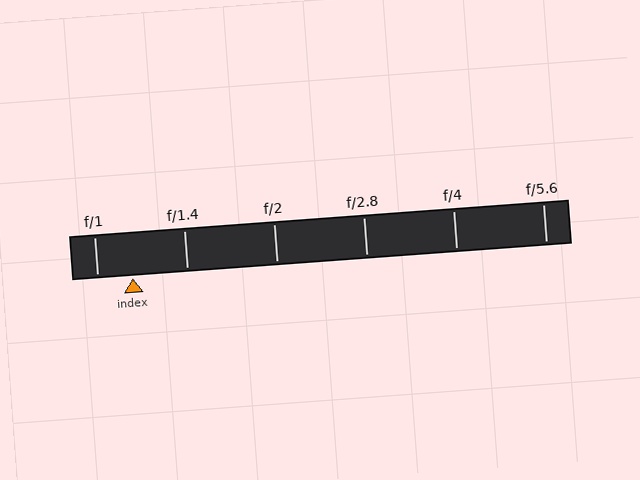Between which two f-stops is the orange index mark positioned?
The index mark is between f/1 and f/1.4.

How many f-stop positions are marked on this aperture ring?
There are 6 f-stop positions marked.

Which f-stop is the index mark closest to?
The index mark is closest to f/1.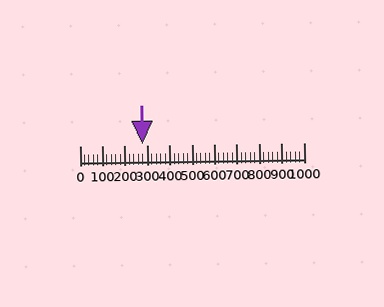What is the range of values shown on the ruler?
The ruler shows values from 0 to 1000.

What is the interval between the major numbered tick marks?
The major tick marks are spaced 100 units apart.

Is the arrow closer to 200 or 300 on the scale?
The arrow is closer to 300.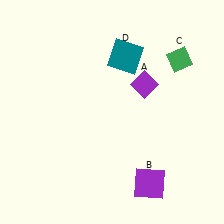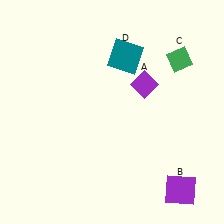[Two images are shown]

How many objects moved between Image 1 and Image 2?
1 object moved between the two images.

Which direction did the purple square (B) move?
The purple square (B) moved right.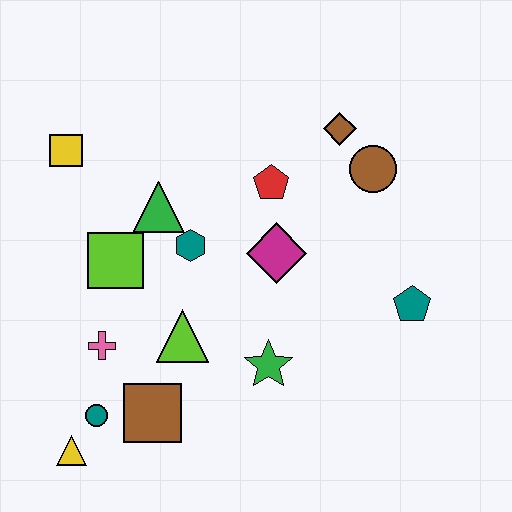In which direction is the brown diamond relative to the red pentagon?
The brown diamond is to the right of the red pentagon.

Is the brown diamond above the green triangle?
Yes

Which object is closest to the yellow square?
The green triangle is closest to the yellow square.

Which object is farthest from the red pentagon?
The yellow triangle is farthest from the red pentagon.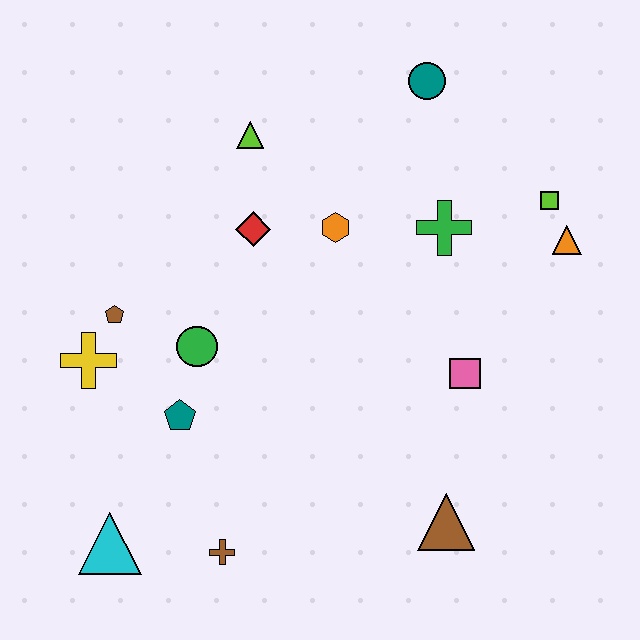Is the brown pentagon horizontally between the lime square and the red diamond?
No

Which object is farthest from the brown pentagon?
The orange triangle is farthest from the brown pentagon.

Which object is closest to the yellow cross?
The brown pentagon is closest to the yellow cross.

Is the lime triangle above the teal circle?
No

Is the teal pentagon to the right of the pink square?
No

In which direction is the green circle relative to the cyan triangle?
The green circle is above the cyan triangle.